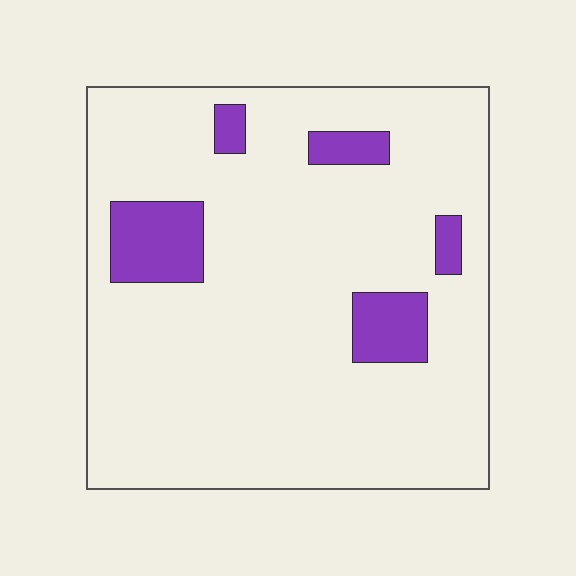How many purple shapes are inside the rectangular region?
5.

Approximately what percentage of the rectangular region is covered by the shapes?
Approximately 10%.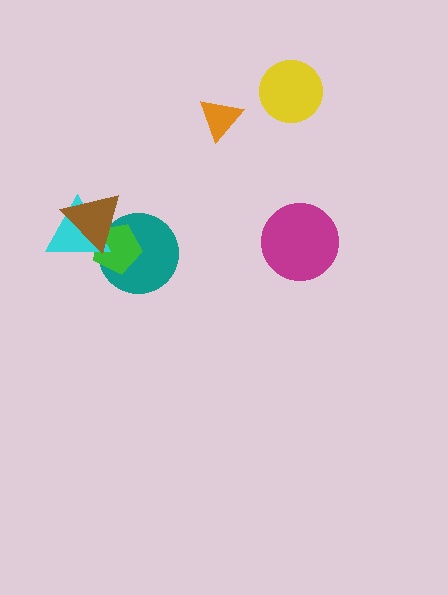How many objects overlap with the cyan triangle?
3 objects overlap with the cyan triangle.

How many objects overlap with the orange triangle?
0 objects overlap with the orange triangle.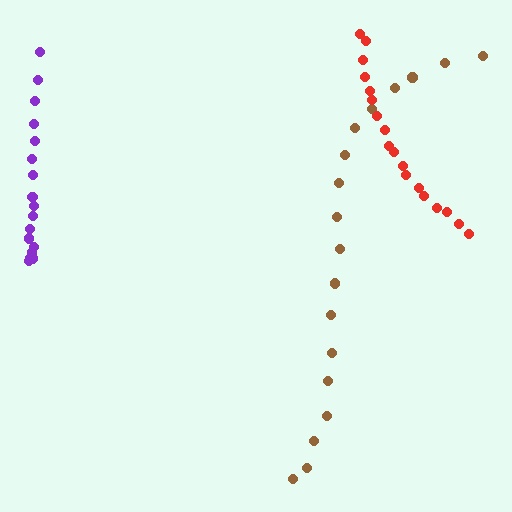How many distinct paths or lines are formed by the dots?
There are 3 distinct paths.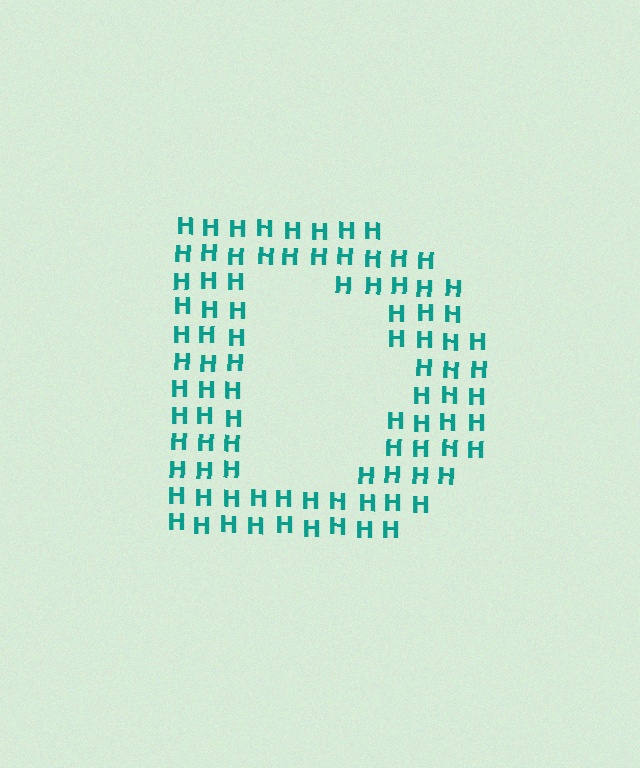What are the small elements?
The small elements are letter H's.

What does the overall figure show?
The overall figure shows the letter D.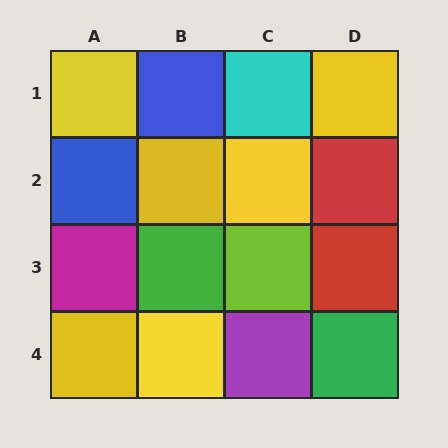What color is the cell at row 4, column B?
Yellow.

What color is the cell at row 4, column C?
Purple.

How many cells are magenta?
1 cell is magenta.